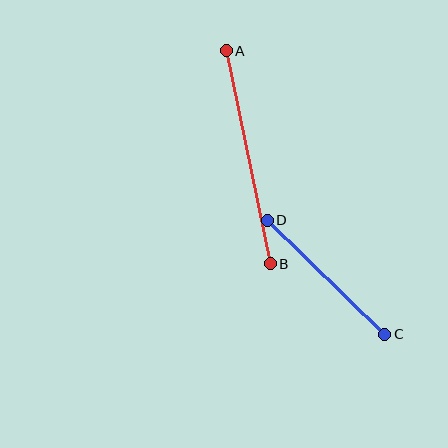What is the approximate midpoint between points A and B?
The midpoint is at approximately (248, 157) pixels.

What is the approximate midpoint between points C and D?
The midpoint is at approximately (326, 277) pixels.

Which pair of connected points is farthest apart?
Points A and B are farthest apart.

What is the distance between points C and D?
The distance is approximately 163 pixels.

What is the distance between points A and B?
The distance is approximately 217 pixels.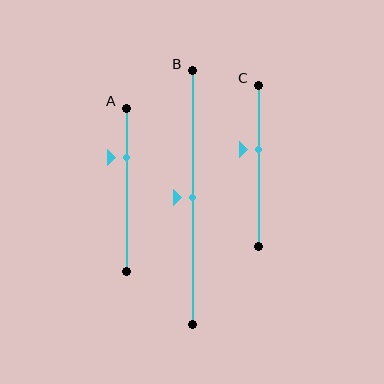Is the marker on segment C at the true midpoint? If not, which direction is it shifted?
No, the marker on segment C is shifted upward by about 10% of the segment length.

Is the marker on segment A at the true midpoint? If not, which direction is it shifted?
No, the marker on segment A is shifted upward by about 20% of the segment length.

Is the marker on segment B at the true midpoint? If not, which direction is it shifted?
Yes, the marker on segment B is at the true midpoint.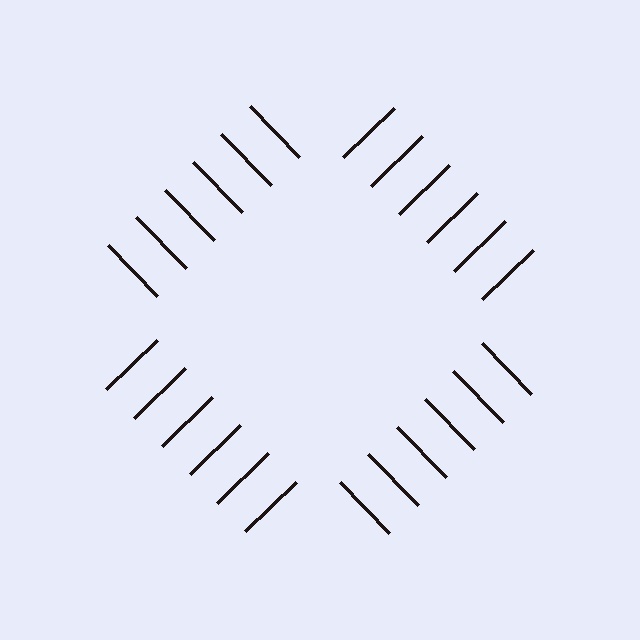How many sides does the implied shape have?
4 sides — the line-ends trace a square.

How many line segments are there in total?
24 — 6 along each of the 4 edges.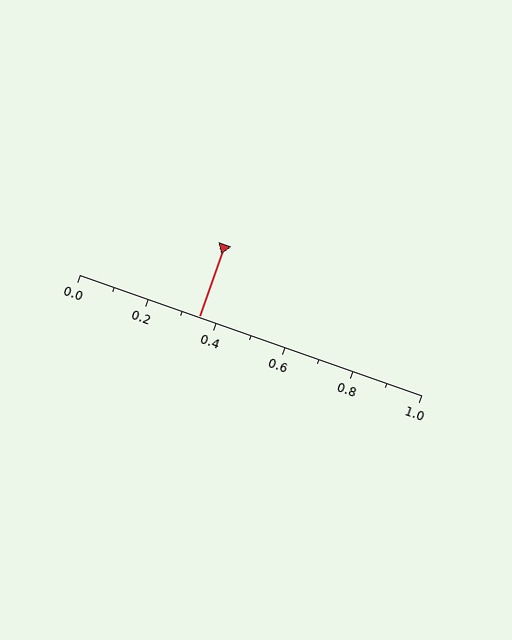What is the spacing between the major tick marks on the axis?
The major ticks are spaced 0.2 apart.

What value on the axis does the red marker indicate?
The marker indicates approximately 0.35.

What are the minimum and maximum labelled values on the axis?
The axis runs from 0.0 to 1.0.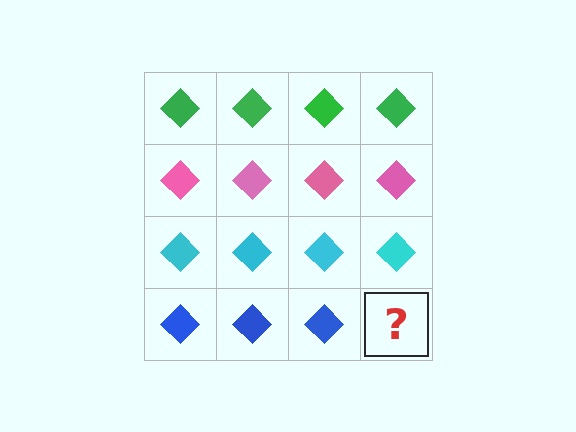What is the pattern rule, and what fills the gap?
The rule is that each row has a consistent color. The gap should be filled with a blue diamond.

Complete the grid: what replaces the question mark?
The question mark should be replaced with a blue diamond.